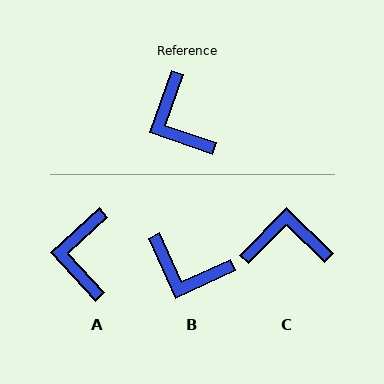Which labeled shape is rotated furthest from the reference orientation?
C, about 115 degrees away.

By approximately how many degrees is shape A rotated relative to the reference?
Approximately 28 degrees clockwise.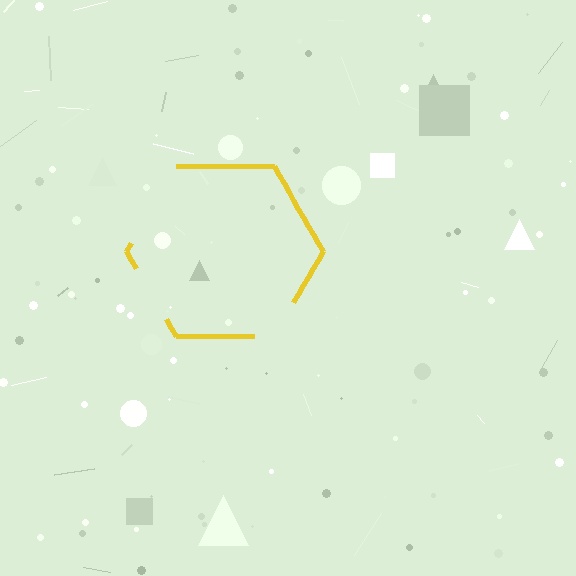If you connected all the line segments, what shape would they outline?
They would outline a hexagon.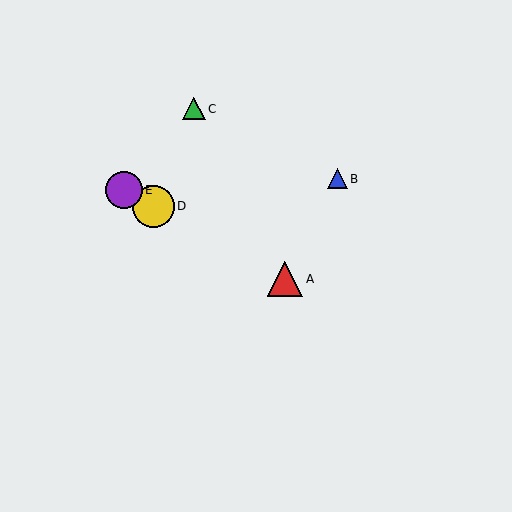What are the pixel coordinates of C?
Object C is at (194, 109).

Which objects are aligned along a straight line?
Objects A, D, E are aligned along a straight line.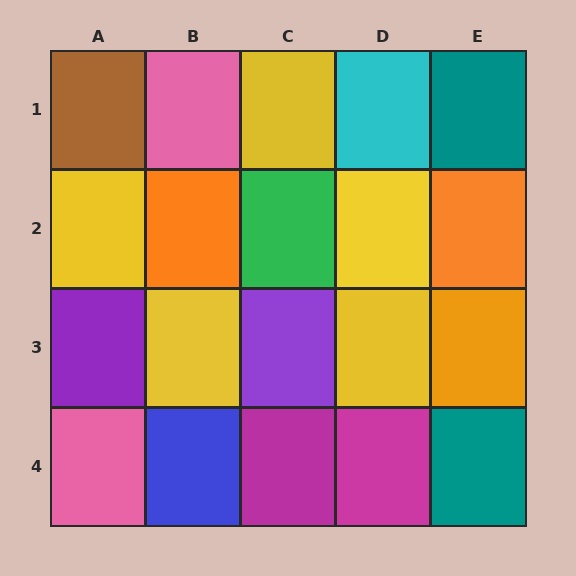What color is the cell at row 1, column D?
Cyan.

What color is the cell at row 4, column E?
Teal.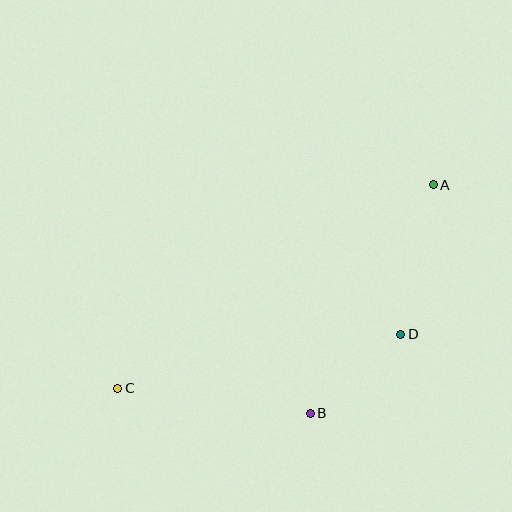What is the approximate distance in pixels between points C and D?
The distance between C and D is approximately 288 pixels.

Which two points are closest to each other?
Points B and D are closest to each other.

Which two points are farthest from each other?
Points A and C are farthest from each other.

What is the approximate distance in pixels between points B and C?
The distance between B and C is approximately 194 pixels.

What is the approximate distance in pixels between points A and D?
The distance between A and D is approximately 153 pixels.